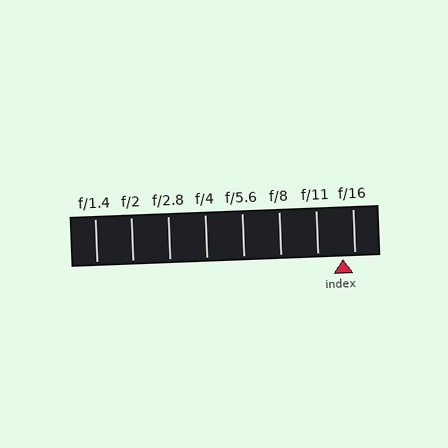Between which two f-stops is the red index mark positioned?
The index mark is between f/11 and f/16.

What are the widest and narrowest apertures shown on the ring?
The widest aperture shown is f/1.4 and the narrowest is f/16.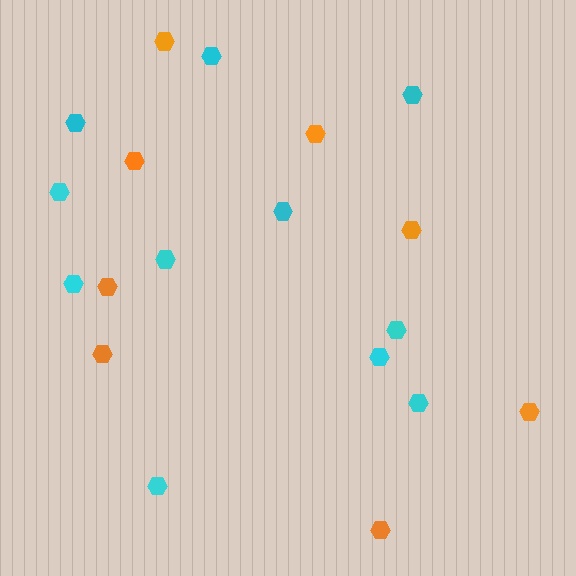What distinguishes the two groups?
There are 2 groups: one group of cyan hexagons (11) and one group of orange hexagons (8).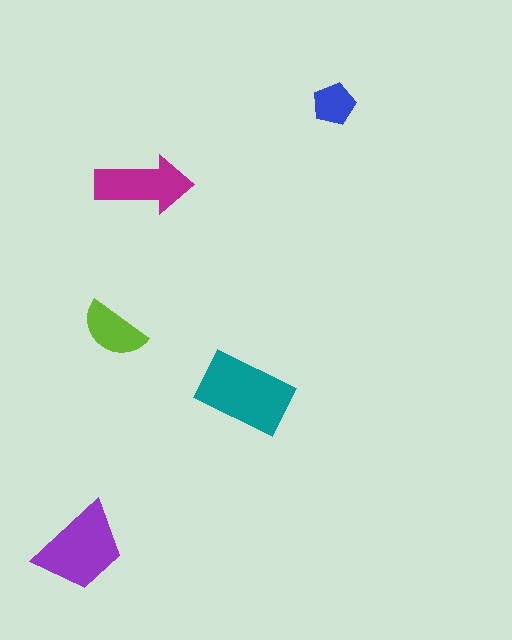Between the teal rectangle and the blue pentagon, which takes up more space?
The teal rectangle.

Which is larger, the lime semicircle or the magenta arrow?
The magenta arrow.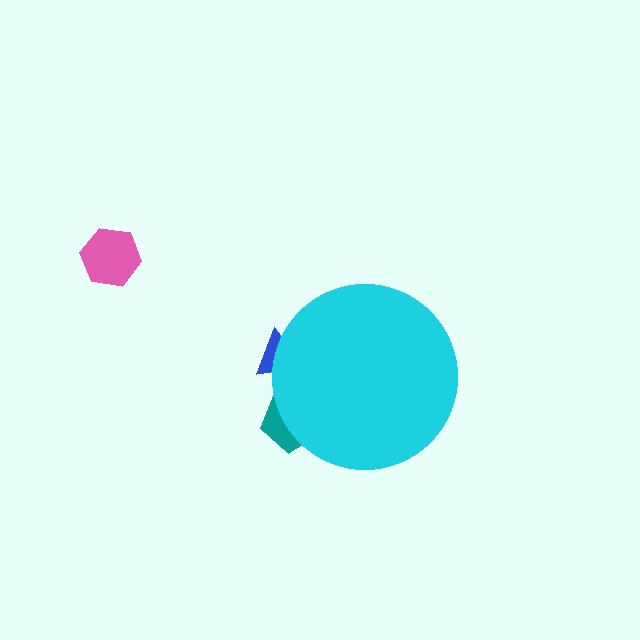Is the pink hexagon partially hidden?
No, the pink hexagon is fully visible.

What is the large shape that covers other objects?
A cyan circle.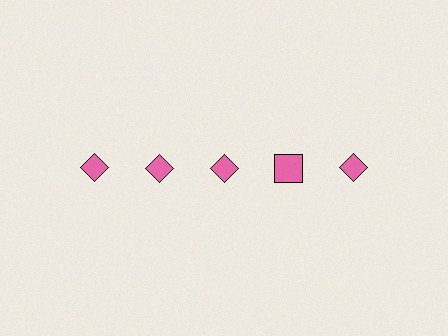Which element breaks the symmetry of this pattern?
The pink square in the top row, second from right column breaks the symmetry. All other shapes are pink diamonds.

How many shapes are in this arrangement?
There are 5 shapes arranged in a grid pattern.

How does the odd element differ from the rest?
It has a different shape: square instead of diamond.